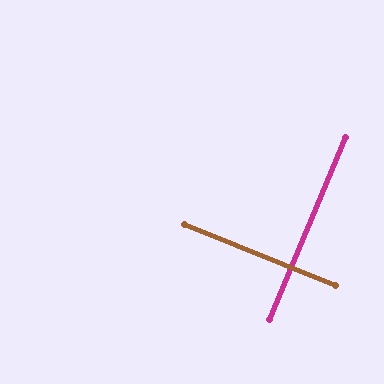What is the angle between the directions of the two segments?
Approximately 90 degrees.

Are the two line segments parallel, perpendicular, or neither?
Perpendicular — they meet at approximately 90°.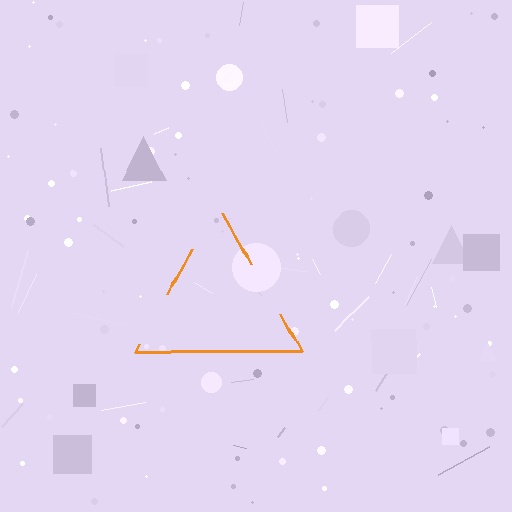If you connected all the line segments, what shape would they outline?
They would outline a triangle.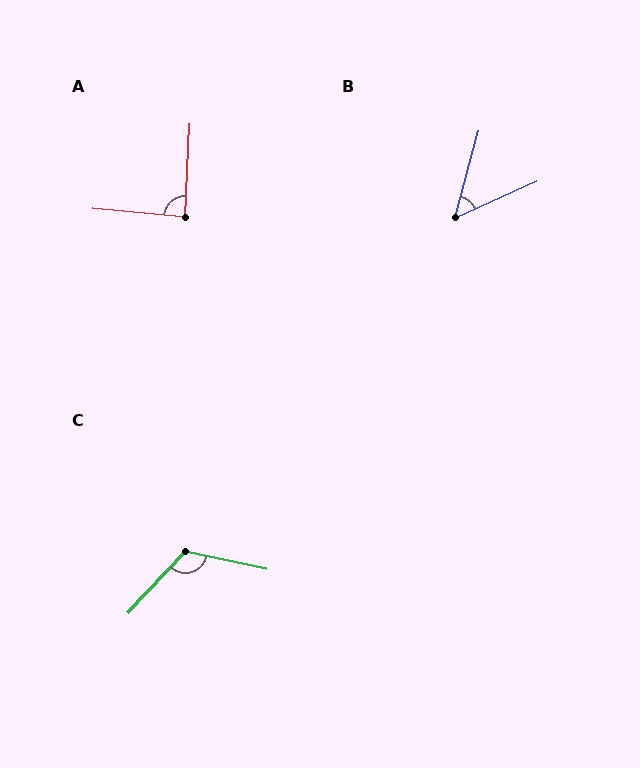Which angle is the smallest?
B, at approximately 51 degrees.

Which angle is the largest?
C, at approximately 121 degrees.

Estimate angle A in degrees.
Approximately 87 degrees.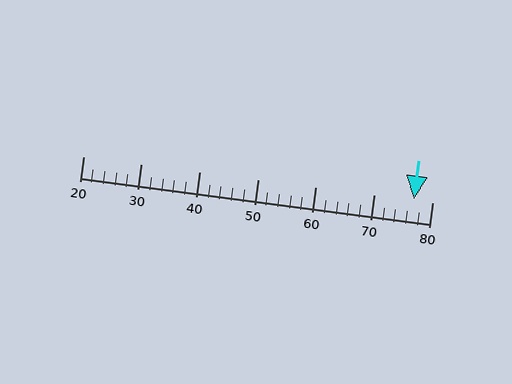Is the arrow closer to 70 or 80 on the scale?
The arrow is closer to 80.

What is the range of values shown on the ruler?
The ruler shows values from 20 to 80.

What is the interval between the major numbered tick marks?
The major tick marks are spaced 10 units apart.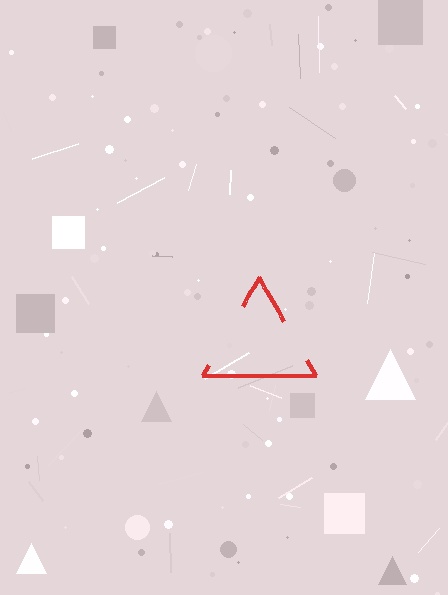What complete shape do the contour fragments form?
The contour fragments form a triangle.